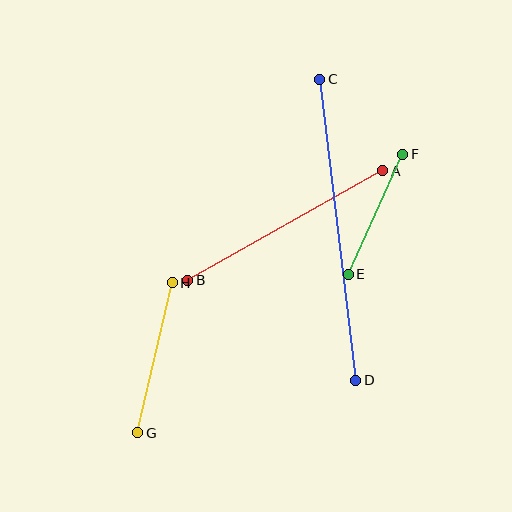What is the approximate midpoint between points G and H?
The midpoint is at approximately (155, 358) pixels.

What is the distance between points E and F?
The distance is approximately 131 pixels.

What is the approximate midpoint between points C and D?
The midpoint is at approximately (338, 230) pixels.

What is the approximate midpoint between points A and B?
The midpoint is at approximately (285, 226) pixels.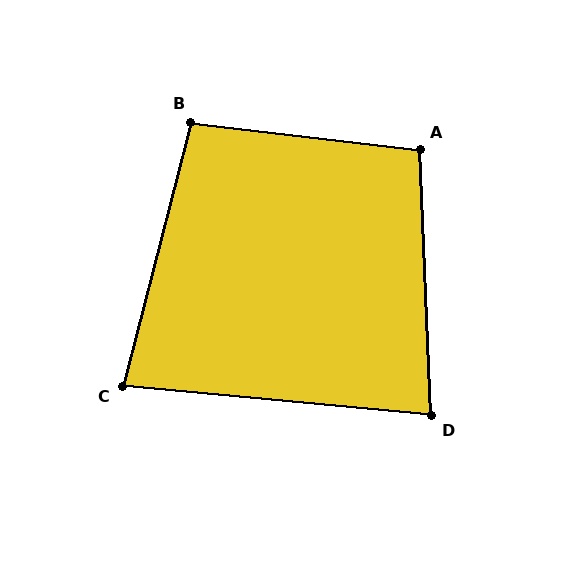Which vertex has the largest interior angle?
A, at approximately 99 degrees.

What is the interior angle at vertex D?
Approximately 82 degrees (acute).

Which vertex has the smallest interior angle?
C, at approximately 81 degrees.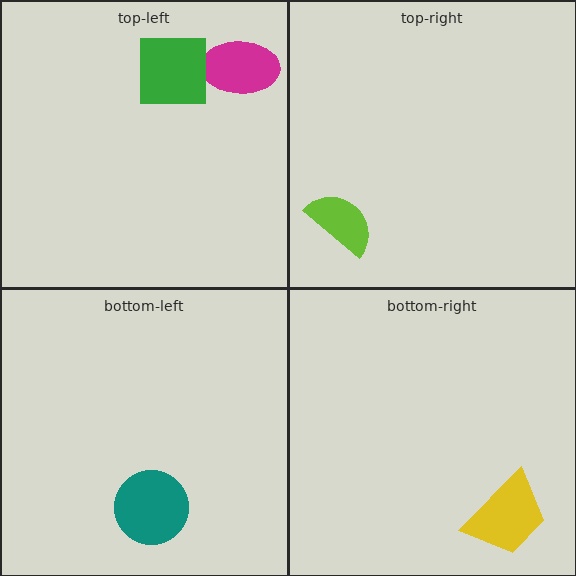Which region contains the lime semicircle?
The top-right region.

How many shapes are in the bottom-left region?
1.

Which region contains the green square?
The top-left region.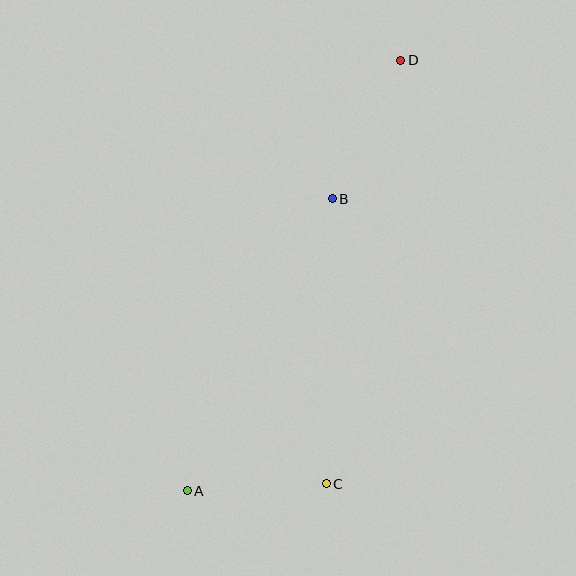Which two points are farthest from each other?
Points A and D are farthest from each other.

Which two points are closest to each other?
Points A and C are closest to each other.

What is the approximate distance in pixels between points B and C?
The distance between B and C is approximately 285 pixels.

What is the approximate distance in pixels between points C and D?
The distance between C and D is approximately 430 pixels.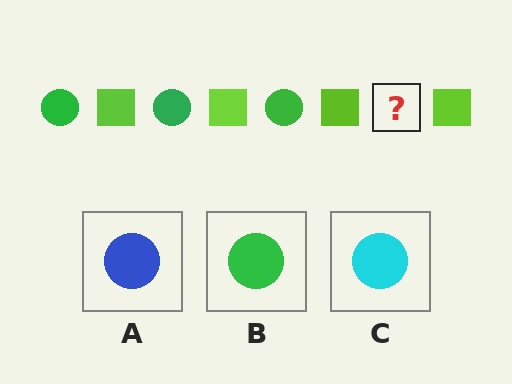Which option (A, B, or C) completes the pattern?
B.